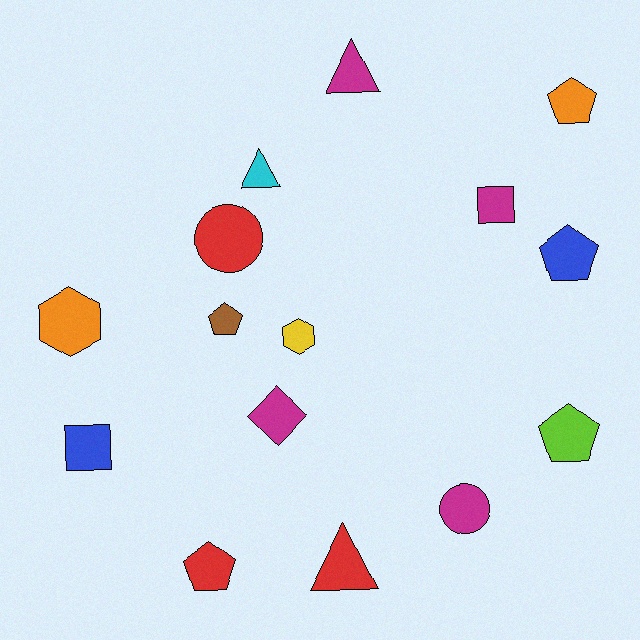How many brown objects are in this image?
There is 1 brown object.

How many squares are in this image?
There are 2 squares.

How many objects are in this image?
There are 15 objects.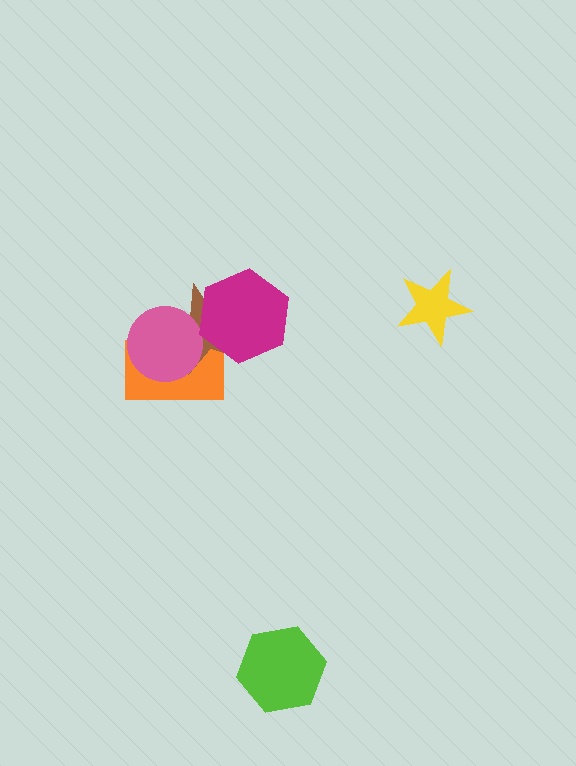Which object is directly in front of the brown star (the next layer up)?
The pink circle is directly in front of the brown star.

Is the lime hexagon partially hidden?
No, no other shape covers it.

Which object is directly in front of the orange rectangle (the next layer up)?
The brown star is directly in front of the orange rectangle.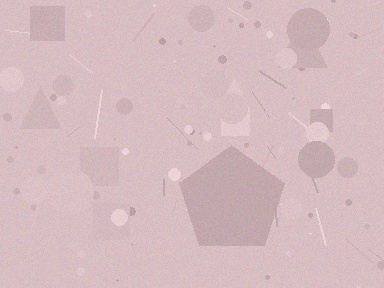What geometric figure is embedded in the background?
A pentagon is embedded in the background.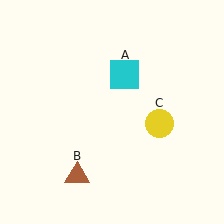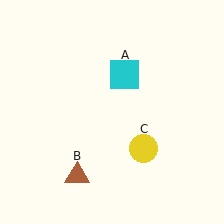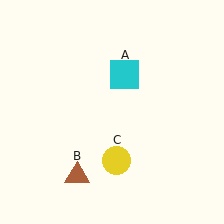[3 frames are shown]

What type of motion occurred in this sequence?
The yellow circle (object C) rotated clockwise around the center of the scene.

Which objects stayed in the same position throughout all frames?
Cyan square (object A) and brown triangle (object B) remained stationary.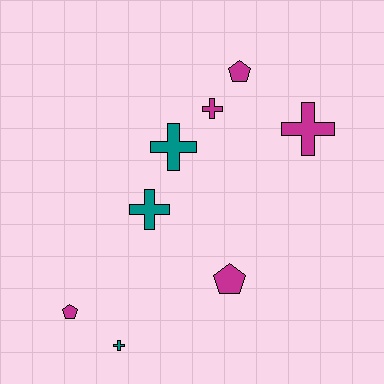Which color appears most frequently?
Magenta, with 5 objects.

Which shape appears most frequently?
Cross, with 5 objects.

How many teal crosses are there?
There are 3 teal crosses.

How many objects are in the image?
There are 8 objects.